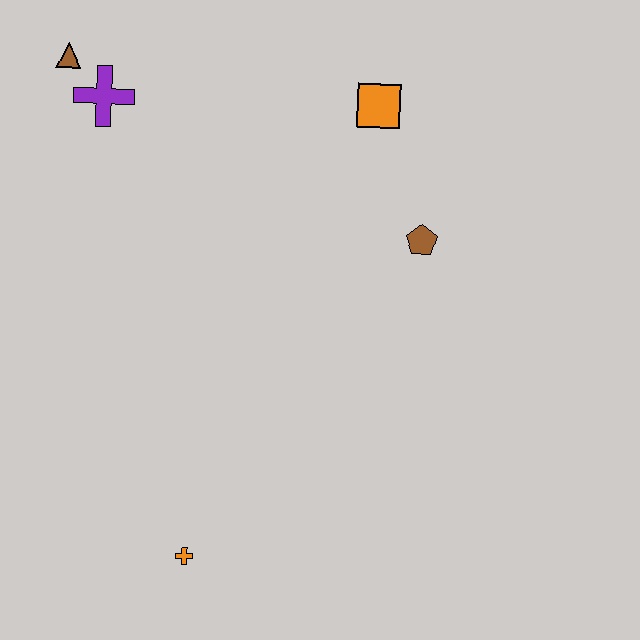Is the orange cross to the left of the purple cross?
No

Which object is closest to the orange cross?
The brown pentagon is closest to the orange cross.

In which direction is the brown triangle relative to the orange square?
The brown triangle is to the left of the orange square.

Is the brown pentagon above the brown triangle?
No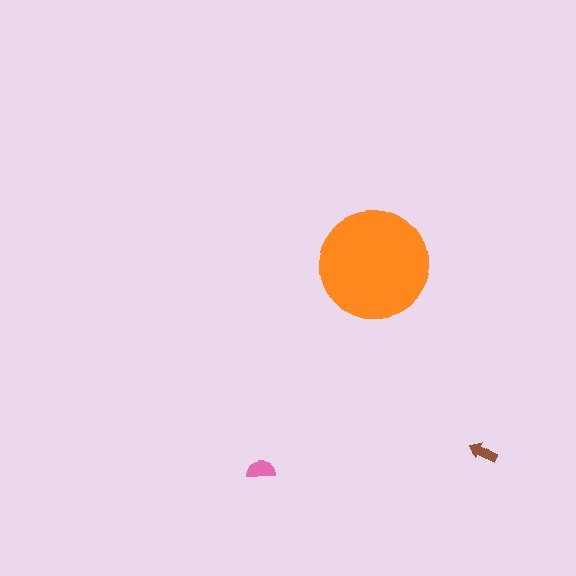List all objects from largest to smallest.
The orange circle, the pink semicircle, the brown arrow.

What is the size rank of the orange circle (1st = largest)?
1st.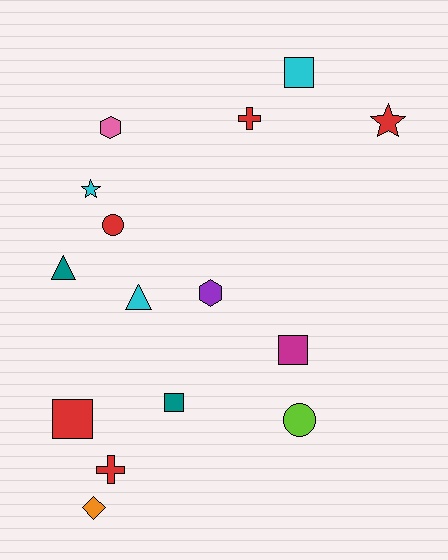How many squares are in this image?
There are 4 squares.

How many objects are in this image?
There are 15 objects.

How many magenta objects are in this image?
There is 1 magenta object.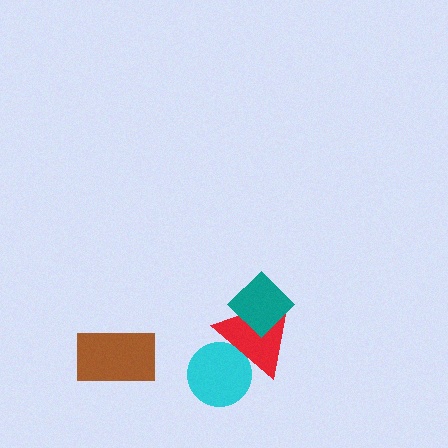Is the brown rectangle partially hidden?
No, no other shape covers it.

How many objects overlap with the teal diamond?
1 object overlaps with the teal diamond.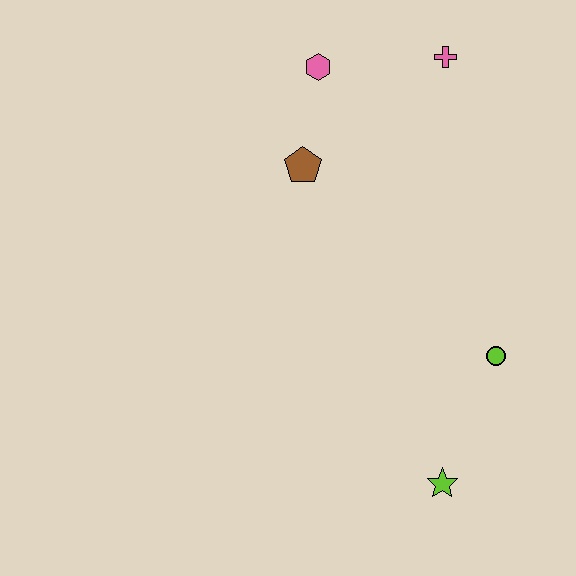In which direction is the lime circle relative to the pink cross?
The lime circle is below the pink cross.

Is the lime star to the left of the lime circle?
Yes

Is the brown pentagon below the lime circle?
No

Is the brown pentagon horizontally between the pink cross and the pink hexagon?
No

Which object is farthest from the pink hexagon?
The lime star is farthest from the pink hexagon.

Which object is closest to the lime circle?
The lime star is closest to the lime circle.